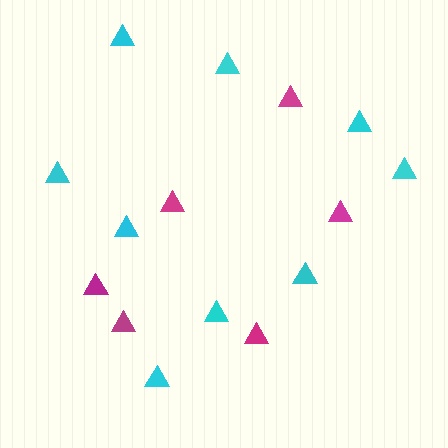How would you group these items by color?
There are 2 groups: one group of cyan triangles (9) and one group of magenta triangles (6).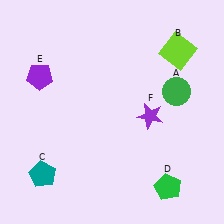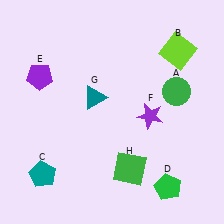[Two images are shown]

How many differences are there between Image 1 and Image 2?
There are 2 differences between the two images.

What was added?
A teal triangle (G), a green square (H) were added in Image 2.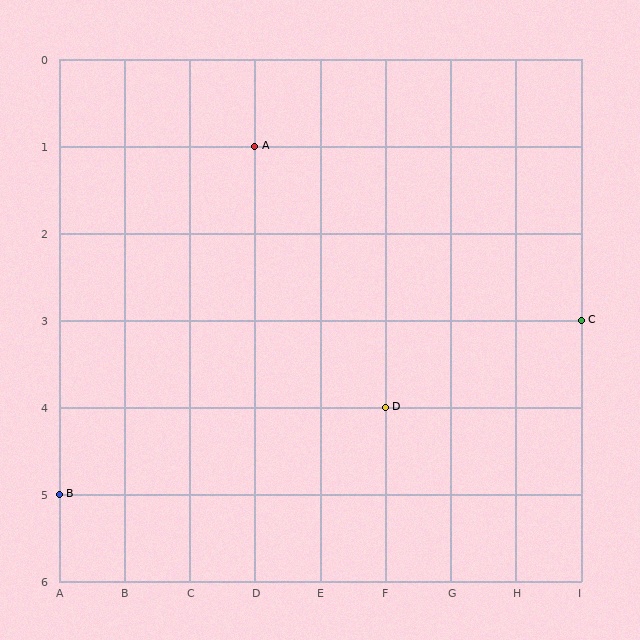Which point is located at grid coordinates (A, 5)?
Point B is at (A, 5).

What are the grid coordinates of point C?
Point C is at grid coordinates (I, 3).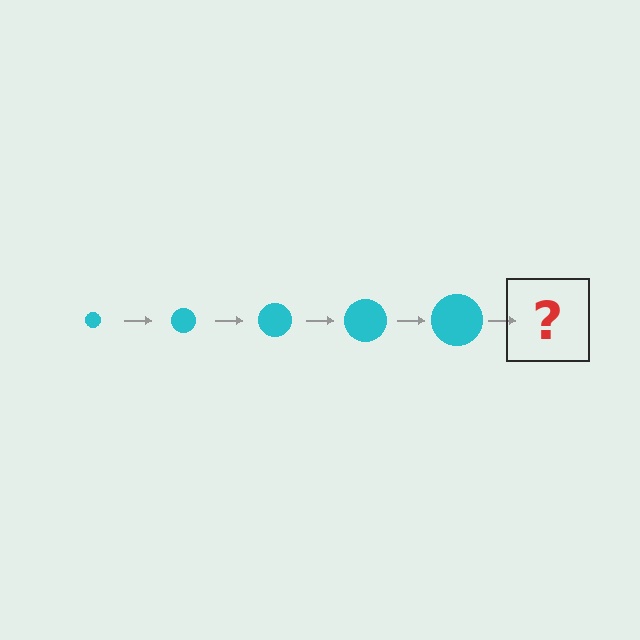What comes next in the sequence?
The next element should be a cyan circle, larger than the previous one.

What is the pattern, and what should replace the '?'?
The pattern is that the circle gets progressively larger each step. The '?' should be a cyan circle, larger than the previous one.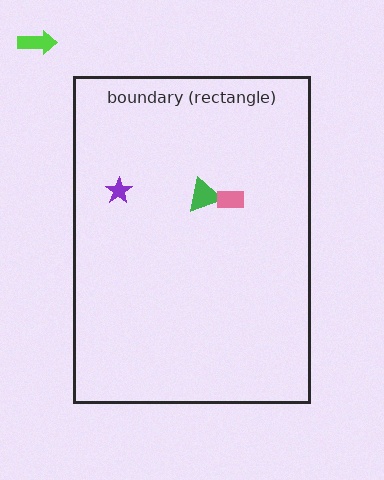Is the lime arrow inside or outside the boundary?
Outside.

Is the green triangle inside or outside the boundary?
Inside.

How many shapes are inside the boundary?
3 inside, 1 outside.